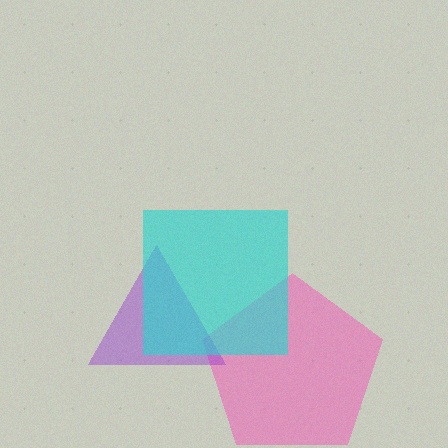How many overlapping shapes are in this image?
There are 3 overlapping shapes in the image.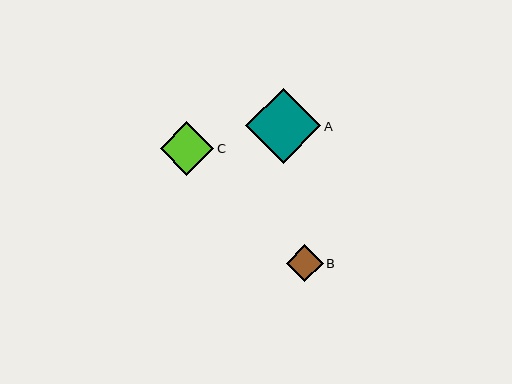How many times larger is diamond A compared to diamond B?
Diamond A is approximately 2.0 times the size of diamond B.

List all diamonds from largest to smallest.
From largest to smallest: A, C, B.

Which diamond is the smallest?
Diamond B is the smallest with a size of approximately 37 pixels.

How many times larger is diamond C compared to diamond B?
Diamond C is approximately 1.5 times the size of diamond B.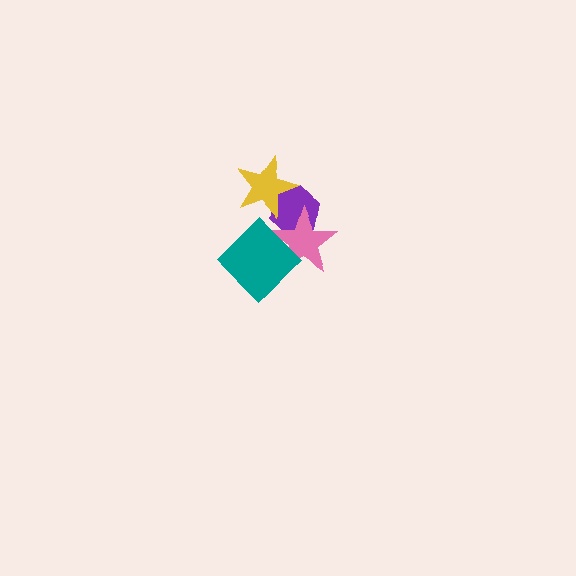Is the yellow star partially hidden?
No, no other shape covers it.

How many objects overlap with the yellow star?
1 object overlaps with the yellow star.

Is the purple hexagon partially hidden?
Yes, it is partially covered by another shape.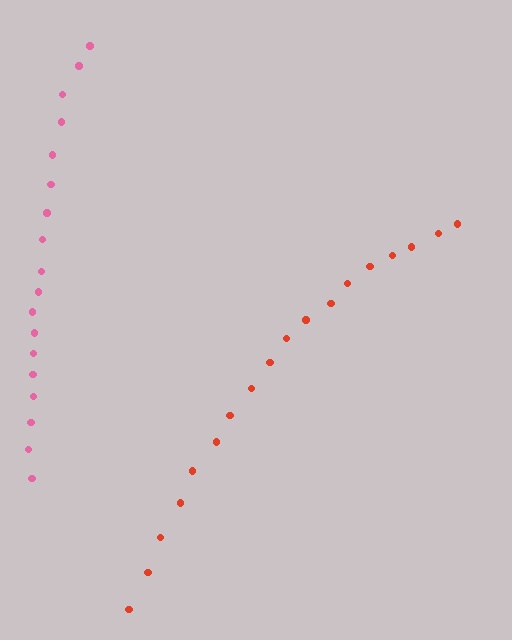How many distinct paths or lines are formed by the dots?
There are 2 distinct paths.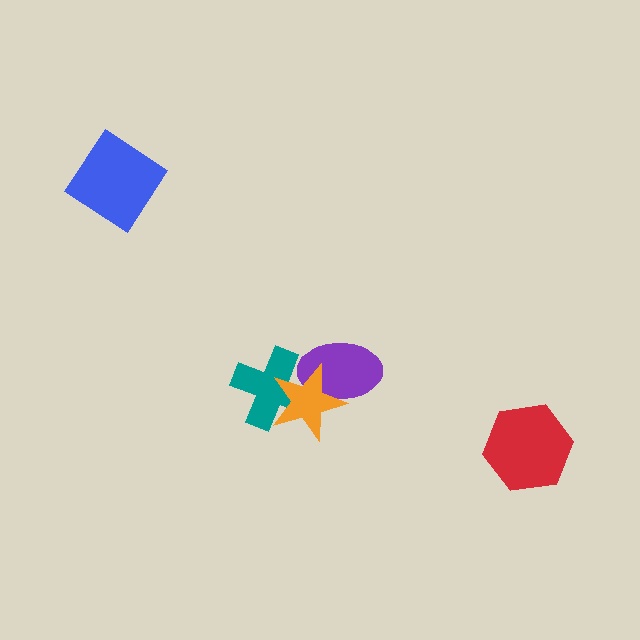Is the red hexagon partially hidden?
No, no other shape covers it.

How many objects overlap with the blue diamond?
0 objects overlap with the blue diamond.